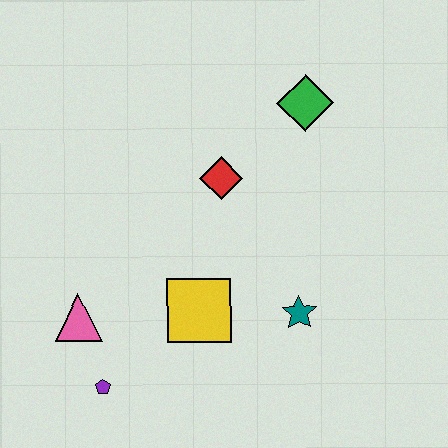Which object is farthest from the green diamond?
The purple pentagon is farthest from the green diamond.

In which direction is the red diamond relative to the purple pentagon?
The red diamond is above the purple pentagon.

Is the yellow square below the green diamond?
Yes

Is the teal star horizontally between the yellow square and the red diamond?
No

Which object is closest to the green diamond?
The red diamond is closest to the green diamond.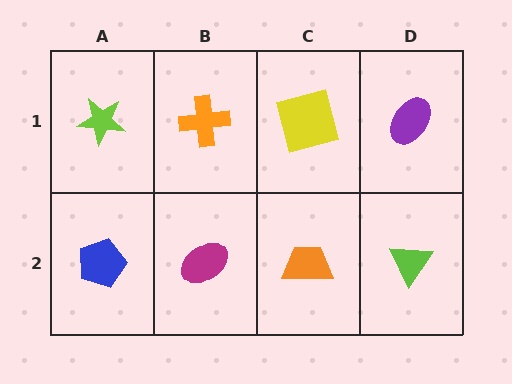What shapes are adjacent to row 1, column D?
A lime triangle (row 2, column D), a yellow square (row 1, column C).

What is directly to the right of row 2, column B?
An orange trapezoid.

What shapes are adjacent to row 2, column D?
A purple ellipse (row 1, column D), an orange trapezoid (row 2, column C).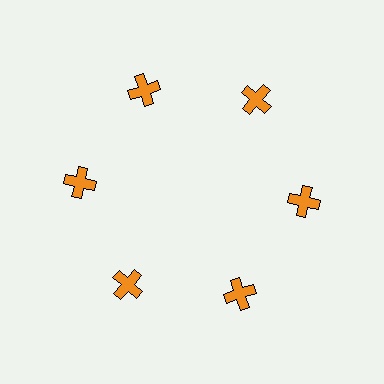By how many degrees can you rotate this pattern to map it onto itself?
The pattern maps onto itself every 60 degrees of rotation.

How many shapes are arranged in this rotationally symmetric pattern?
There are 6 shapes, arranged in 6 groups of 1.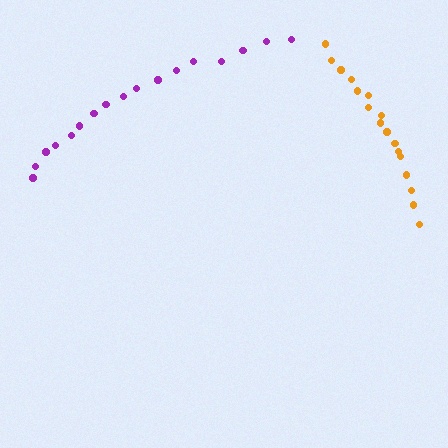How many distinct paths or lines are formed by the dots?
There are 2 distinct paths.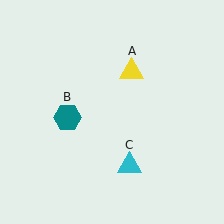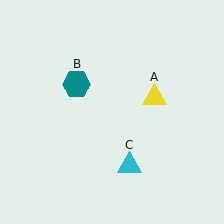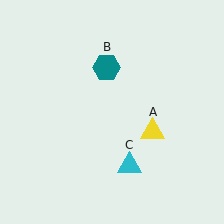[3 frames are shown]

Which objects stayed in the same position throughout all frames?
Cyan triangle (object C) remained stationary.